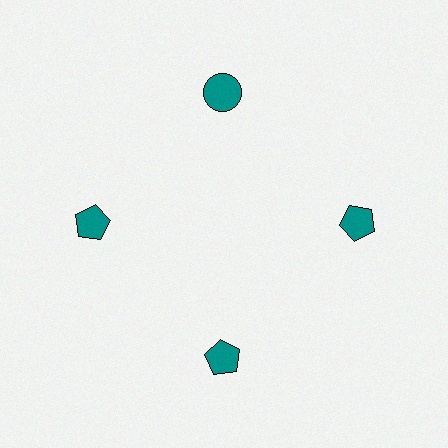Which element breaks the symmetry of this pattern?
The teal circle at roughly the 12 o'clock position breaks the symmetry. All other shapes are teal pentagons.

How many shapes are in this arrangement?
There are 4 shapes arranged in a ring pattern.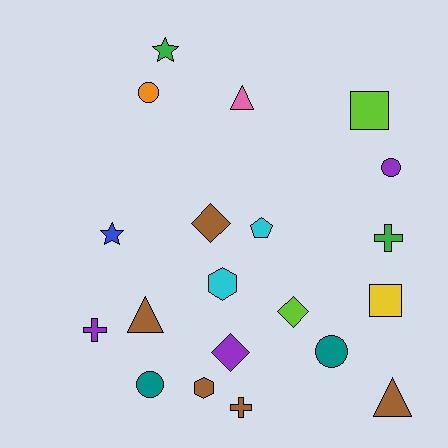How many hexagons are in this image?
There are 2 hexagons.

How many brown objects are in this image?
There are 5 brown objects.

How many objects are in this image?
There are 20 objects.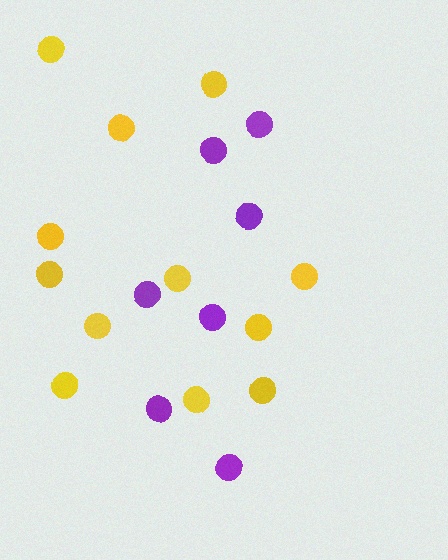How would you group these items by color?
There are 2 groups: one group of yellow circles (12) and one group of purple circles (7).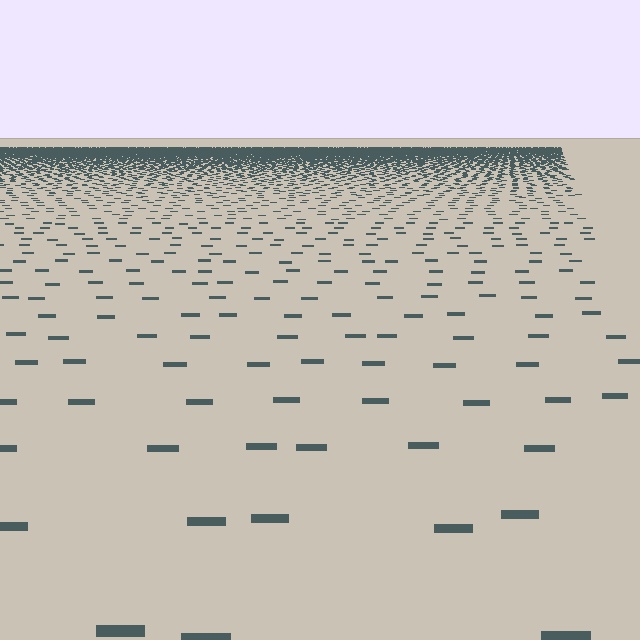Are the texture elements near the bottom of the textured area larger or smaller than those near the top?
Larger. Near the bottom, elements are closer to the viewer and appear at a bigger on-screen size.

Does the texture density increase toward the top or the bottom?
Density increases toward the top.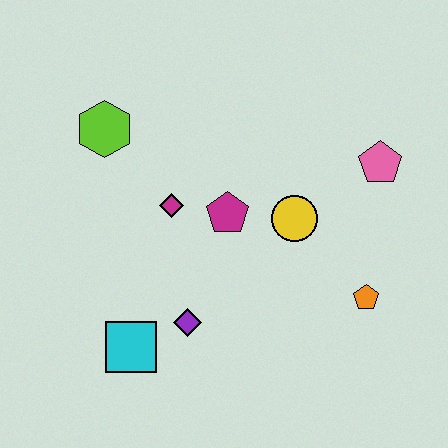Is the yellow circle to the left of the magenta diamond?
No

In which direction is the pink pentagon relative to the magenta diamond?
The pink pentagon is to the right of the magenta diamond.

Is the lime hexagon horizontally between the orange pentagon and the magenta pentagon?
No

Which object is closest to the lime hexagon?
The magenta diamond is closest to the lime hexagon.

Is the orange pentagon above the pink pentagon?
No